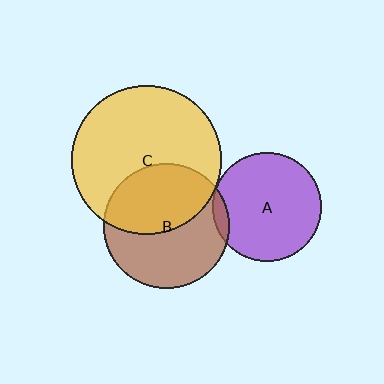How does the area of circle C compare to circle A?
Approximately 1.9 times.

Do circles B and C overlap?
Yes.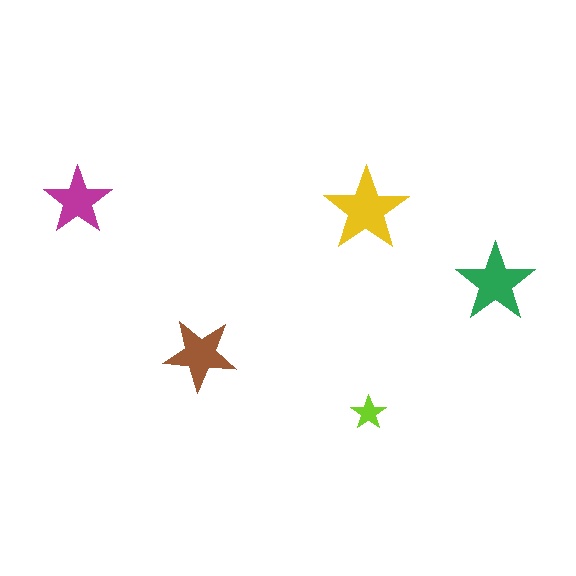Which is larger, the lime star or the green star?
The green one.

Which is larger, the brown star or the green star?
The green one.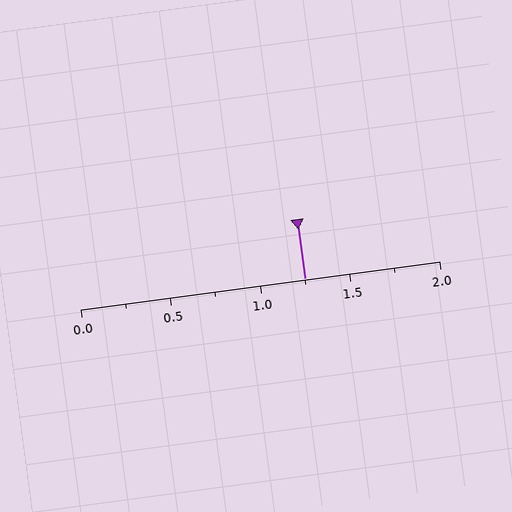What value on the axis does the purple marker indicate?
The marker indicates approximately 1.25.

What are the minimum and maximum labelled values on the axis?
The axis runs from 0.0 to 2.0.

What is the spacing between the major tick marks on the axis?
The major ticks are spaced 0.5 apart.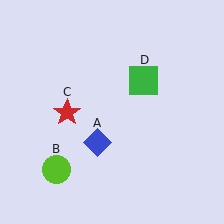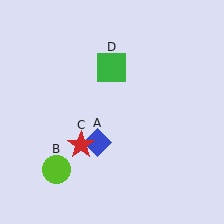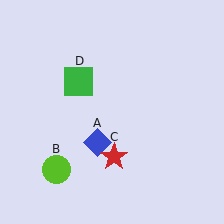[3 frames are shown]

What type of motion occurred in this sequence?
The red star (object C), green square (object D) rotated counterclockwise around the center of the scene.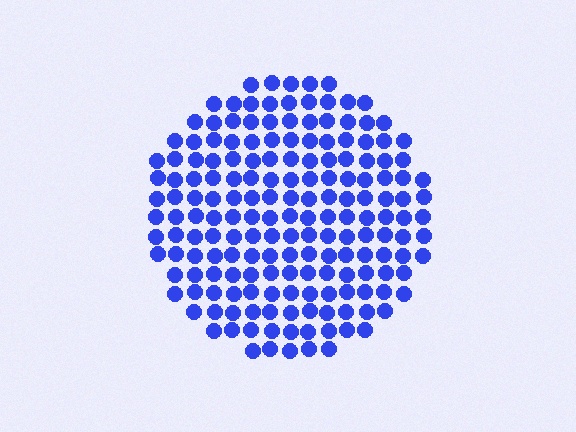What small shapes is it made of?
It is made of small circles.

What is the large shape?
The large shape is a circle.